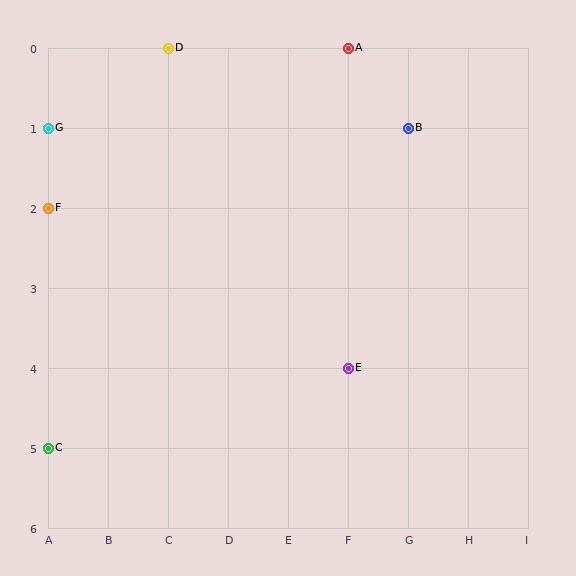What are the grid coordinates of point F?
Point F is at grid coordinates (A, 2).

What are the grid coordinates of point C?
Point C is at grid coordinates (A, 5).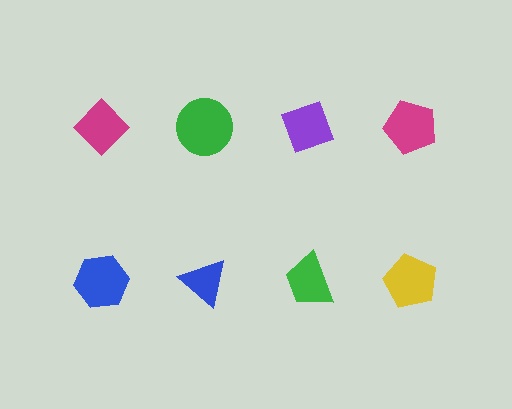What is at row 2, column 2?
A blue triangle.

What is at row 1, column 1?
A magenta diamond.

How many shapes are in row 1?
4 shapes.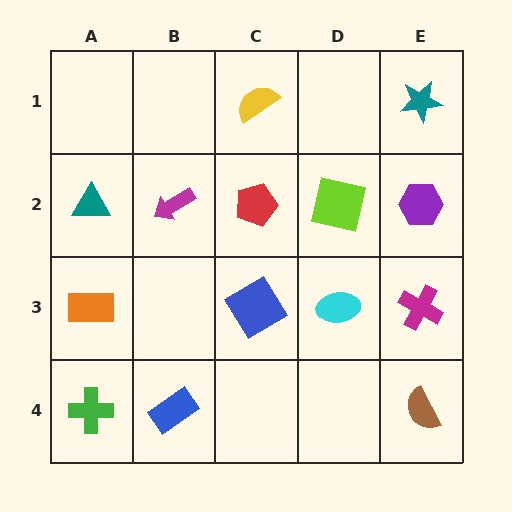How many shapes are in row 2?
5 shapes.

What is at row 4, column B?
A blue rectangle.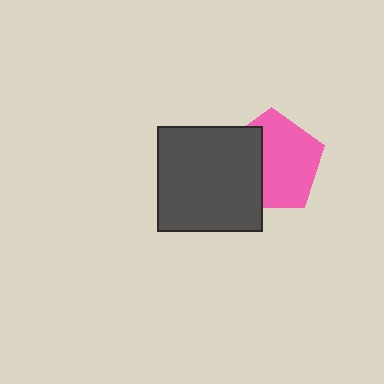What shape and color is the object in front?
The object in front is a dark gray square.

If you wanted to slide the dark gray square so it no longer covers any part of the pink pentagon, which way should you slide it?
Slide it left — that is the most direct way to separate the two shapes.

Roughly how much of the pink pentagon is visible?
About half of it is visible (roughly 63%).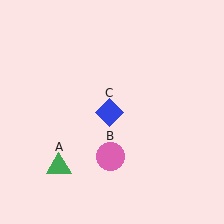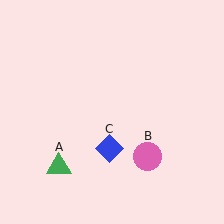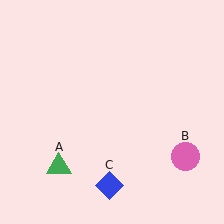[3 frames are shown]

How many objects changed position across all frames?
2 objects changed position: pink circle (object B), blue diamond (object C).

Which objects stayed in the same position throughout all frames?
Green triangle (object A) remained stationary.